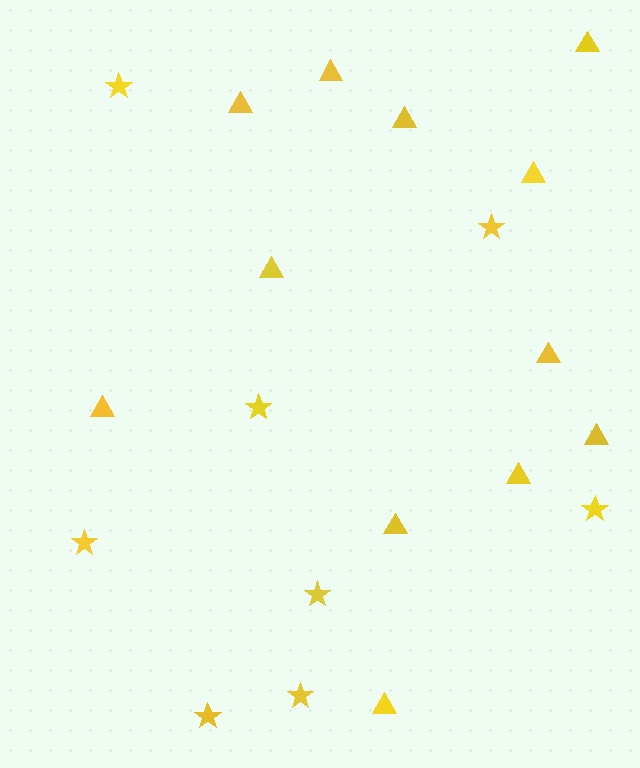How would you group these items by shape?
There are 2 groups: one group of triangles (12) and one group of stars (8).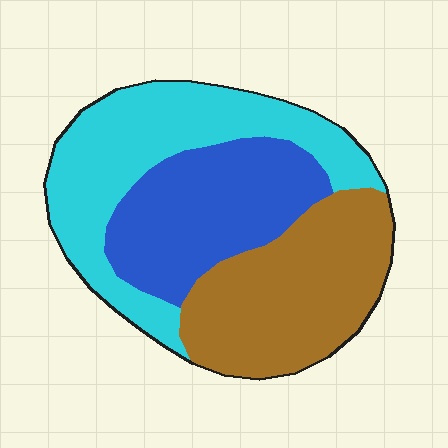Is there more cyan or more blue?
Cyan.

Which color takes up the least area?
Blue, at roughly 30%.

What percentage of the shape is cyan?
Cyan covers roughly 35% of the shape.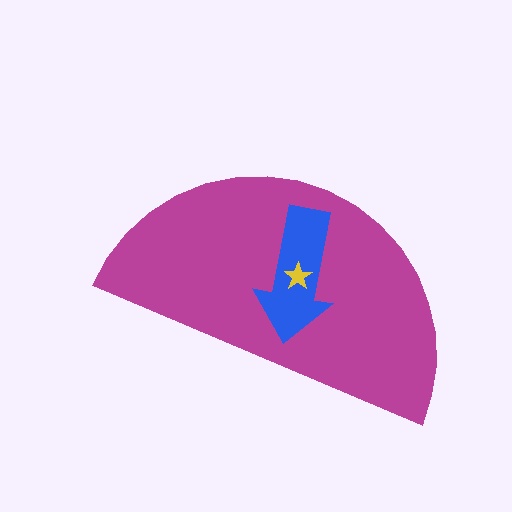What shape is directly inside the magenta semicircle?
The blue arrow.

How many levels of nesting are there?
3.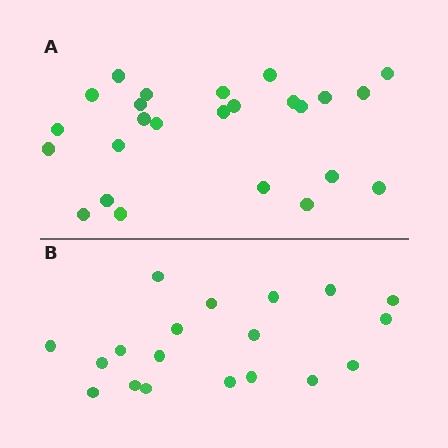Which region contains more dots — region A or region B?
Region A (the top region) has more dots.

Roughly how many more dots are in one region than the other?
Region A has about 6 more dots than region B.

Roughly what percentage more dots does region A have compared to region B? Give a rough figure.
About 30% more.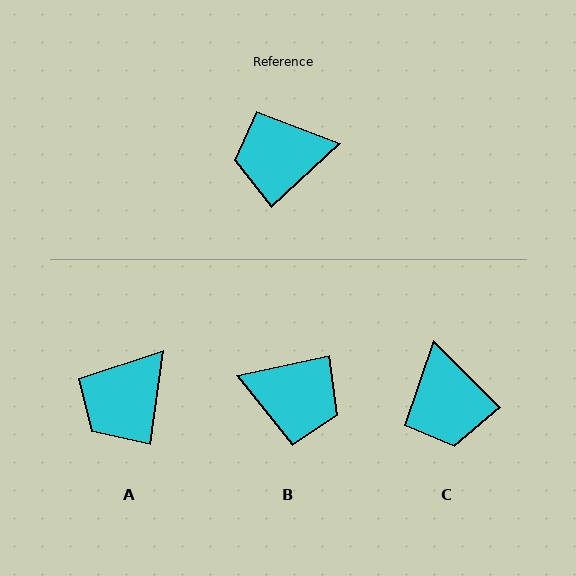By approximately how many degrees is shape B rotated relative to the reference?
Approximately 149 degrees counter-clockwise.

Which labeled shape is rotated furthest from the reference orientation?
B, about 149 degrees away.